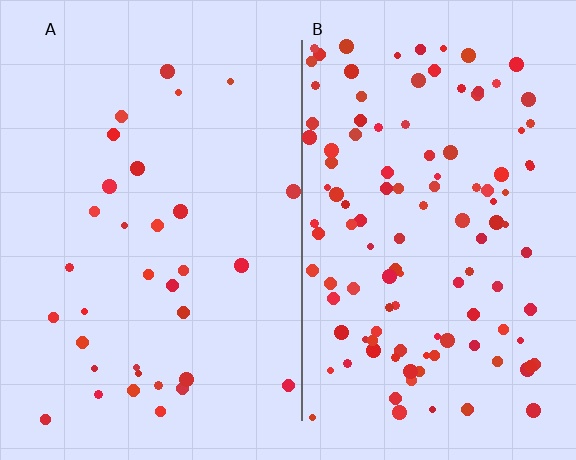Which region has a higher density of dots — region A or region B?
B (the right).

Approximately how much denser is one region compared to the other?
Approximately 3.6× — region B over region A.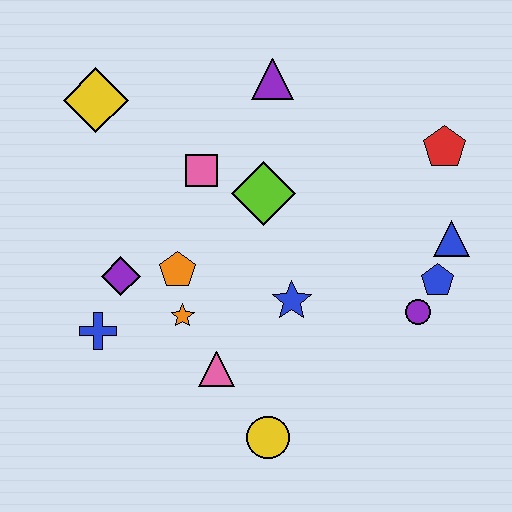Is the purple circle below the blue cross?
No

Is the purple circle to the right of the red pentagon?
No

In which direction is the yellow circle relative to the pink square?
The yellow circle is below the pink square.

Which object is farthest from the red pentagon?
The blue cross is farthest from the red pentagon.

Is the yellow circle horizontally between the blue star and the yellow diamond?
Yes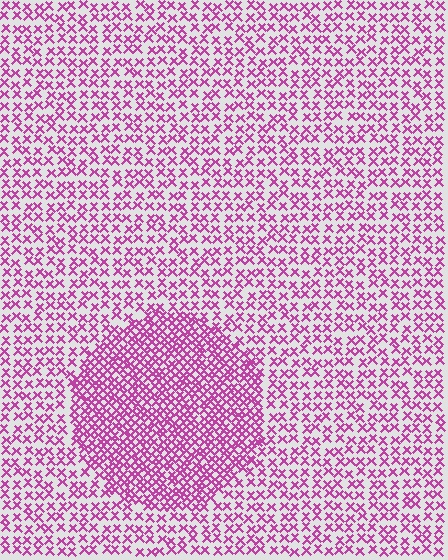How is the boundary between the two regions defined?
The boundary is defined by a change in element density (approximately 1.9x ratio). All elements are the same color, size, and shape.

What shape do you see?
I see a circle.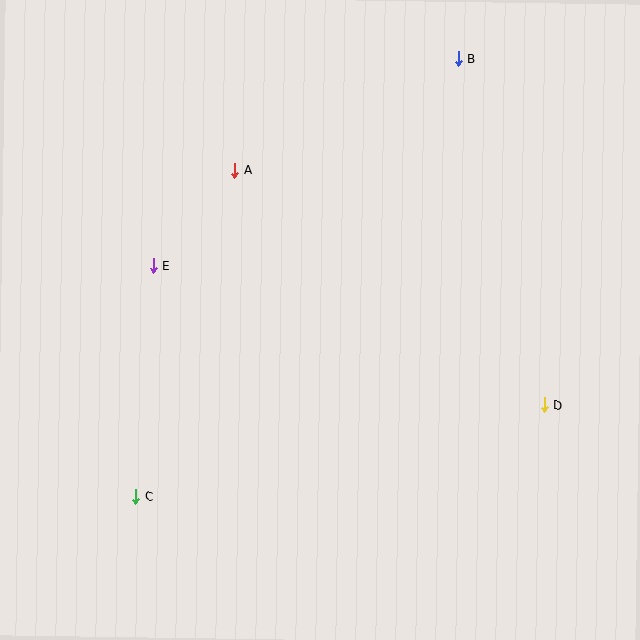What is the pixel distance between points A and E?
The distance between A and E is 125 pixels.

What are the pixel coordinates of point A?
Point A is at (235, 170).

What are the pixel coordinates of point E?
Point E is at (153, 265).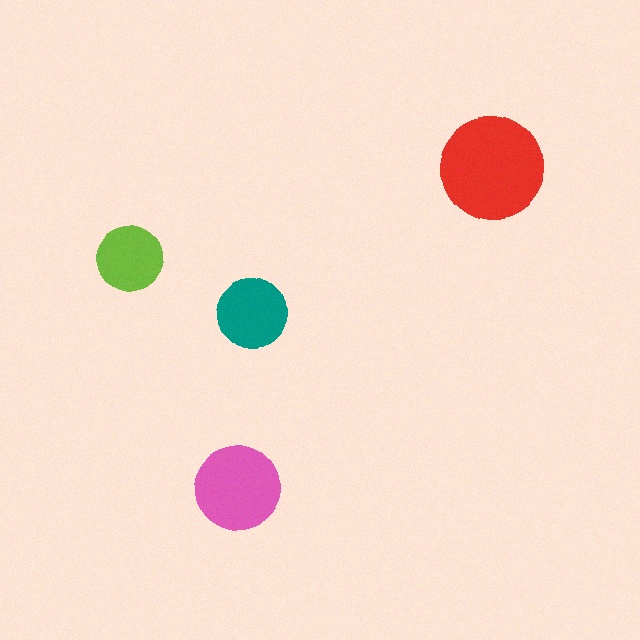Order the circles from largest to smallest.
the red one, the pink one, the teal one, the lime one.